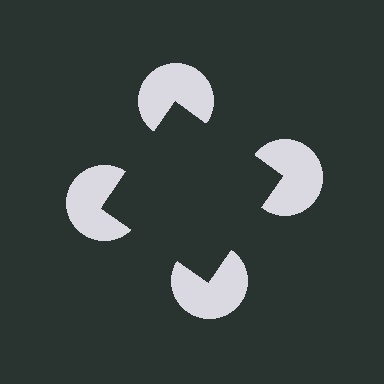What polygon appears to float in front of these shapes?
An illusory square — its edges are inferred from the aligned wedge cuts in the pac-man discs, not physically drawn.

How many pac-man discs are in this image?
There are 4 — one at each vertex of the illusory square.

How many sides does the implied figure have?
4 sides.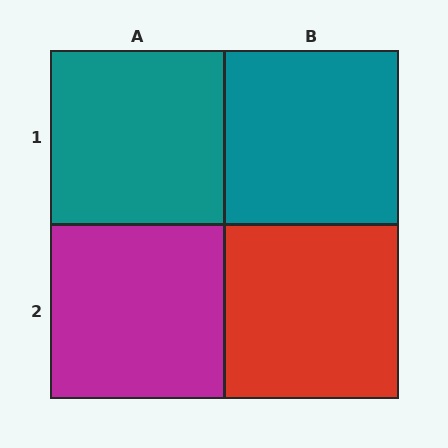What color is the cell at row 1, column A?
Teal.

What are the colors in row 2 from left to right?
Magenta, red.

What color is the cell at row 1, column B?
Teal.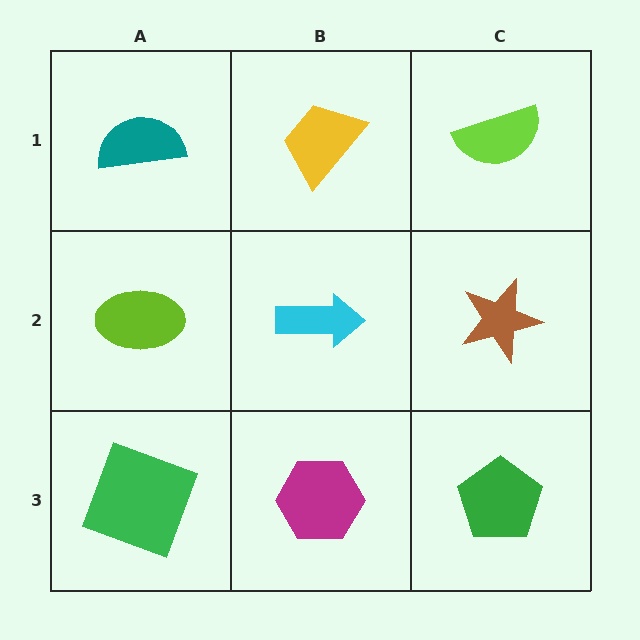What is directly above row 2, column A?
A teal semicircle.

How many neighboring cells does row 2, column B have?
4.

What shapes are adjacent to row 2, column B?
A yellow trapezoid (row 1, column B), a magenta hexagon (row 3, column B), a lime ellipse (row 2, column A), a brown star (row 2, column C).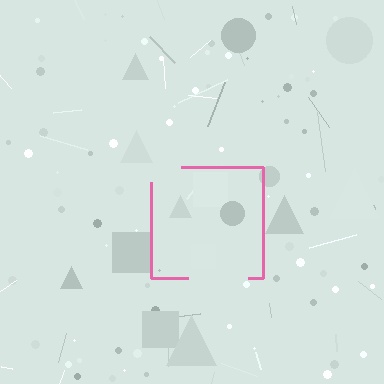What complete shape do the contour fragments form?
The contour fragments form a square.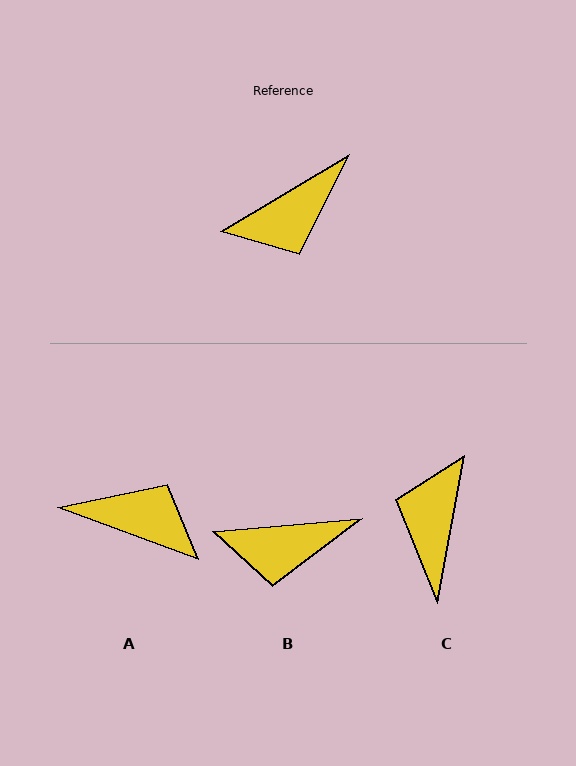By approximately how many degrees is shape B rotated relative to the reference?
Approximately 26 degrees clockwise.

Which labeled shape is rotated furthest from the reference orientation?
C, about 131 degrees away.